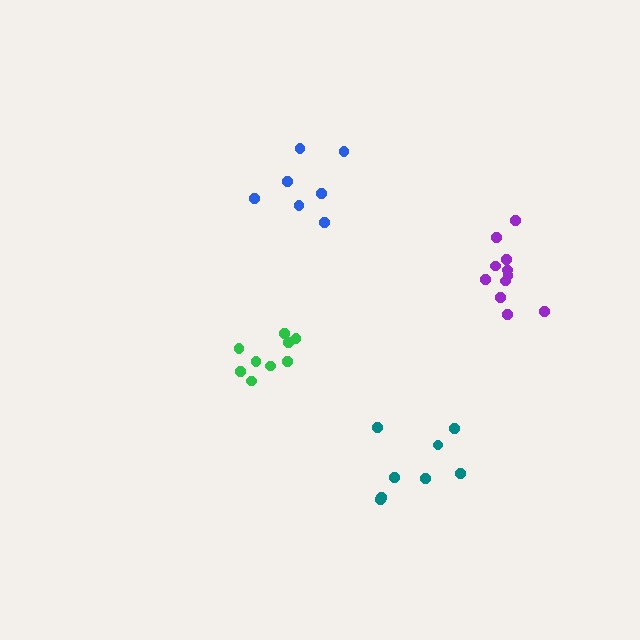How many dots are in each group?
Group 1: 9 dots, Group 2: 7 dots, Group 3: 8 dots, Group 4: 11 dots (35 total).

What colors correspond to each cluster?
The clusters are colored: green, blue, teal, purple.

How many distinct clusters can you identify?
There are 4 distinct clusters.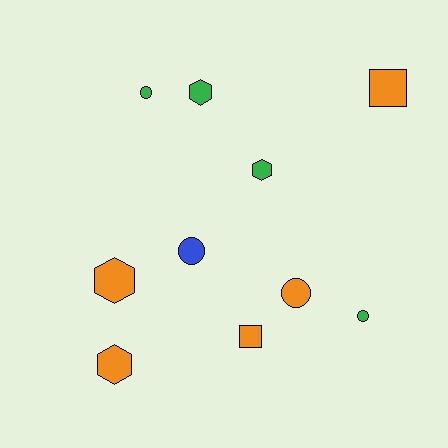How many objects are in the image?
There are 10 objects.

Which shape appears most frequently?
Hexagon, with 4 objects.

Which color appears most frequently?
Orange, with 5 objects.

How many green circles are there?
There are 2 green circles.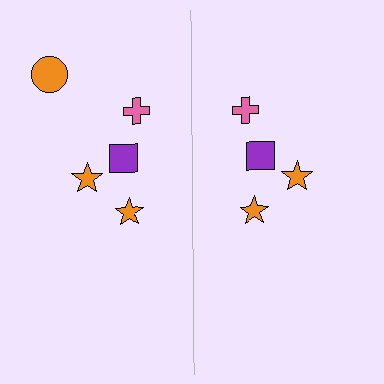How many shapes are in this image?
There are 9 shapes in this image.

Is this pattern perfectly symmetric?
No, the pattern is not perfectly symmetric. A orange circle is missing from the right side.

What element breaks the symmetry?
A orange circle is missing from the right side.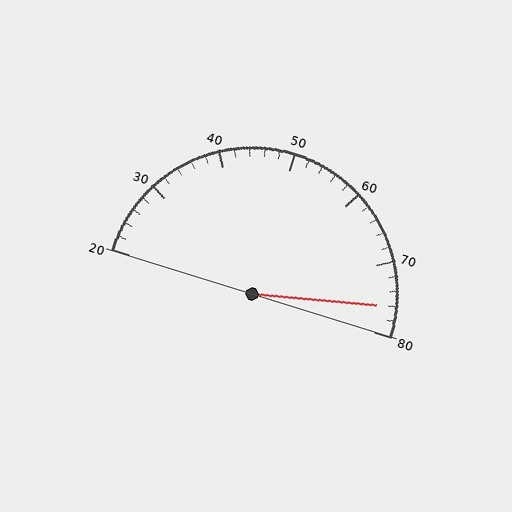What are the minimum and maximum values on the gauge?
The gauge ranges from 20 to 80.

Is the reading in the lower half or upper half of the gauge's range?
The reading is in the upper half of the range (20 to 80).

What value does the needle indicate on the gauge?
The needle indicates approximately 76.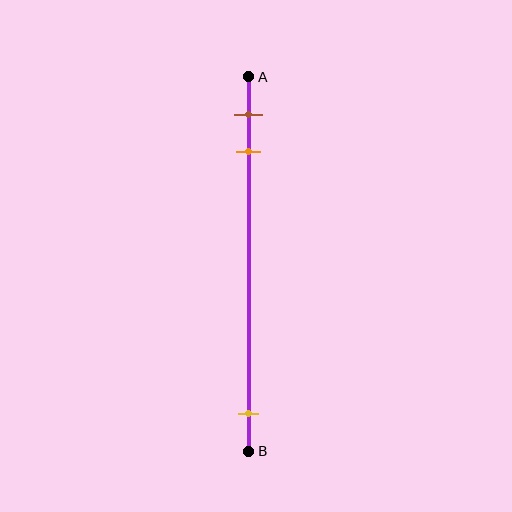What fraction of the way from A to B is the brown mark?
The brown mark is approximately 10% (0.1) of the way from A to B.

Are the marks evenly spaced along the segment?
No, the marks are not evenly spaced.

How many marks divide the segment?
There are 3 marks dividing the segment.